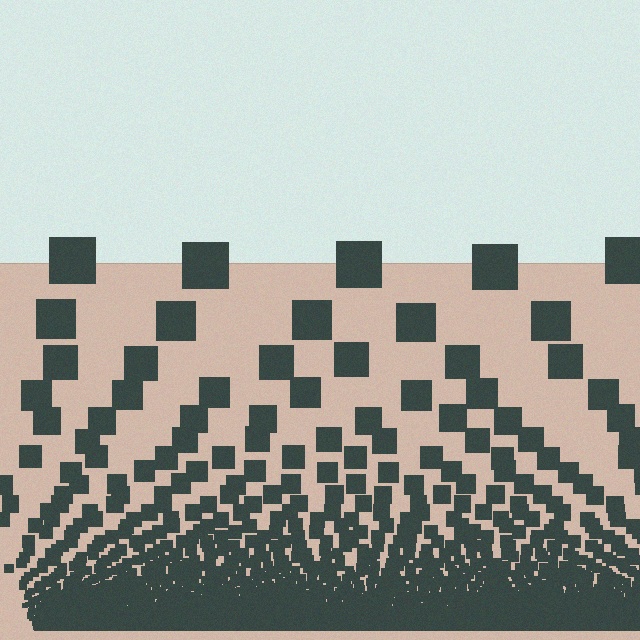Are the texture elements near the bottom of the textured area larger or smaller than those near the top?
Smaller. The gradient is inverted — elements near the bottom are smaller and denser.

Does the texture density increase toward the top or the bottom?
Density increases toward the bottom.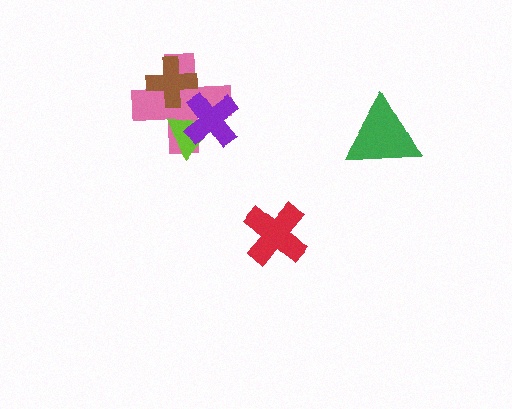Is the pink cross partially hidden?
Yes, it is partially covered by another shape.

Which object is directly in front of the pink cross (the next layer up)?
The brown cross is directly in front of the pink cross.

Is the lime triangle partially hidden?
Yes, it is partially covered by another shape.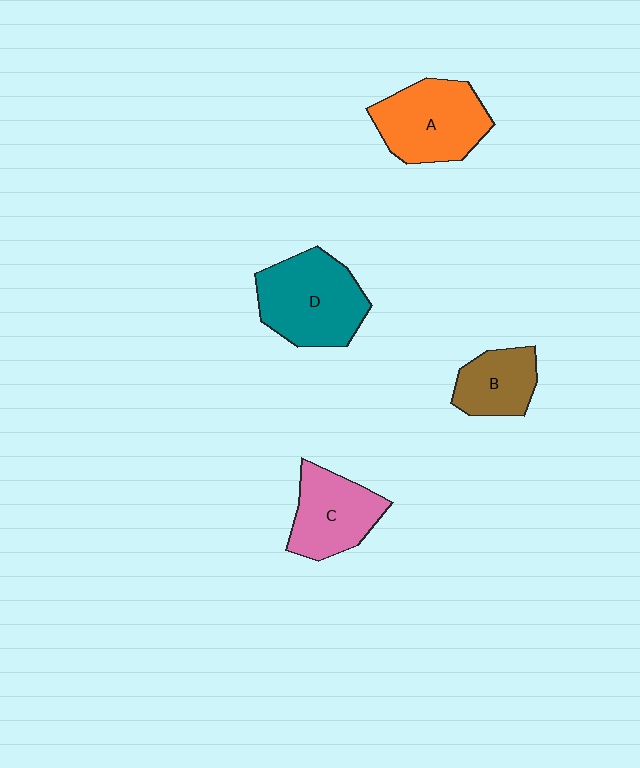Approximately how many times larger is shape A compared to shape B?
Approximately 1.6 times.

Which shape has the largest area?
Shape D (teal).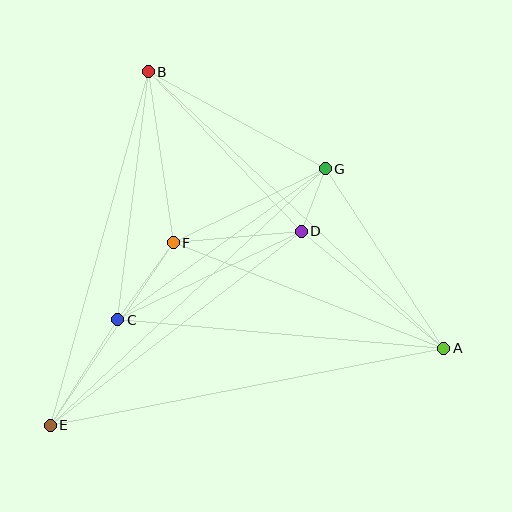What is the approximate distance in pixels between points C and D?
The distance between C and D is approximately 204 pixels.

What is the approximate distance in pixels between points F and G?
The distance between F and G is approximately 169 pixels.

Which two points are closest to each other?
Points D and G are closest to each other.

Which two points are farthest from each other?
Points A and B are farthest from each other.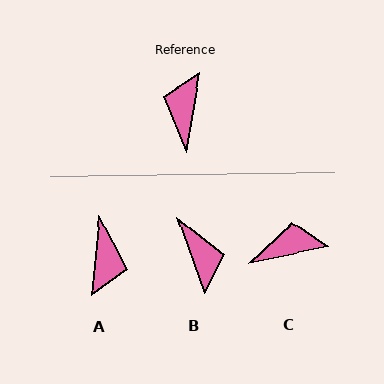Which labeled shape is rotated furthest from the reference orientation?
A, about 175 degrees away.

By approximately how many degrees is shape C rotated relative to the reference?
Approximately 68 degrees clockwise.